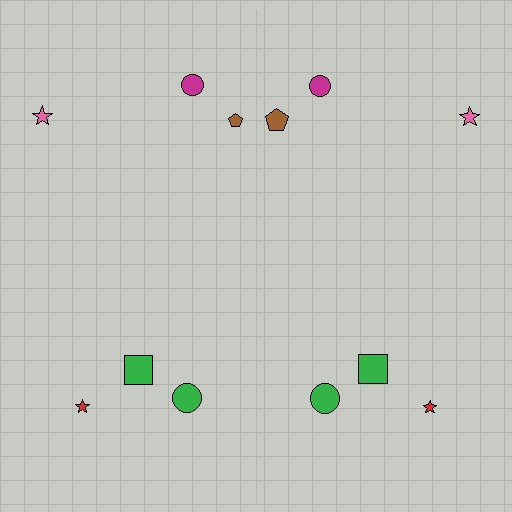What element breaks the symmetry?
The brown pentagon on the right side has a different size than its mirror counterpart.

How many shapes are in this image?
There are 12 shapes in this image.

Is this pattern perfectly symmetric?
No, the pattern is not perfectly symmetric. The brown pentagon on the right side has a different size than its mirror counterpart.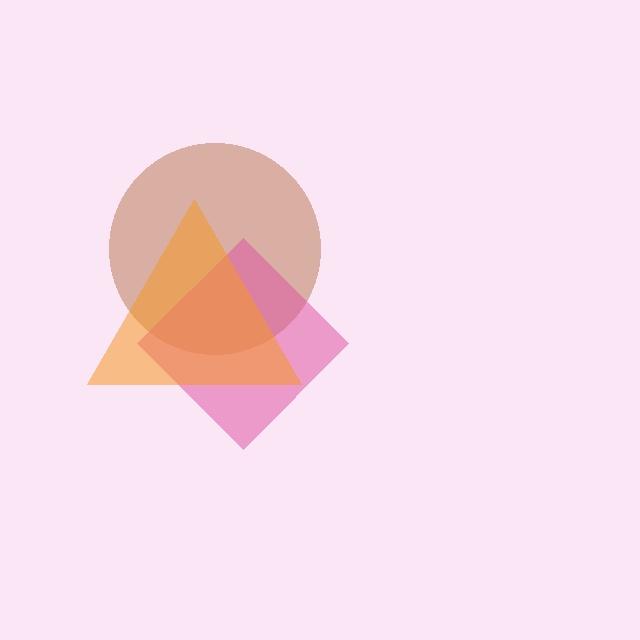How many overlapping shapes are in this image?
There are 3 overlapping shapes in the image.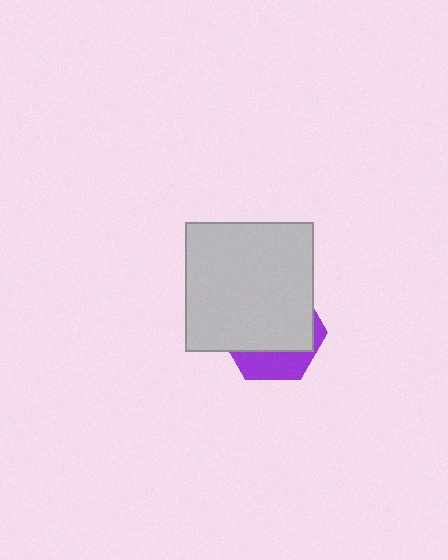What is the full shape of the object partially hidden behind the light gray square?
The partially hidden object is a purple hexagon.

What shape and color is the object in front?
The object in front is a light gray square.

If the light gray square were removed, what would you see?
You would see the complete purple hexagon.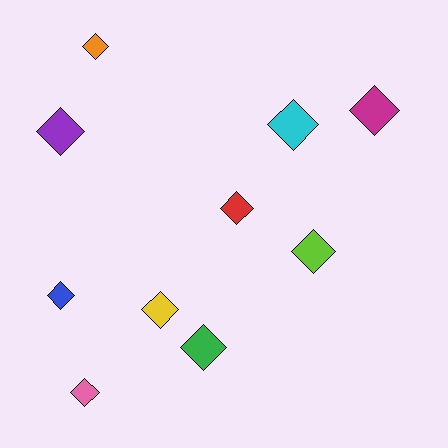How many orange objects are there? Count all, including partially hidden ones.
There is 1 orange object.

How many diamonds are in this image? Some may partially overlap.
There are 10 diamonds.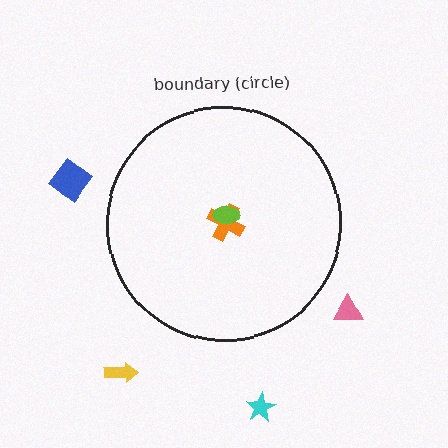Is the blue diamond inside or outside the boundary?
Outside.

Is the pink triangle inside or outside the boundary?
Outside.